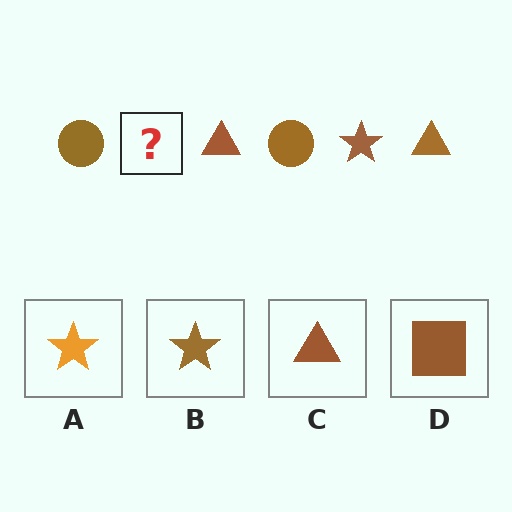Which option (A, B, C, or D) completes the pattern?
B.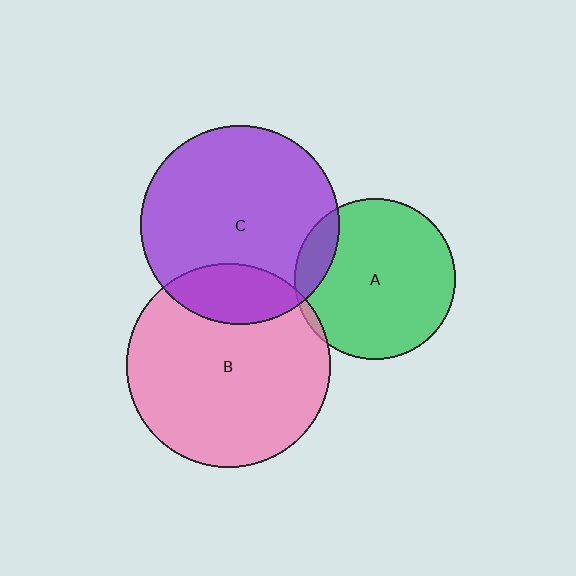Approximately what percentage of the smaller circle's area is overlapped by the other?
Approximately 5%.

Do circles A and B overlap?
Yes.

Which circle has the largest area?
Circle B (pink).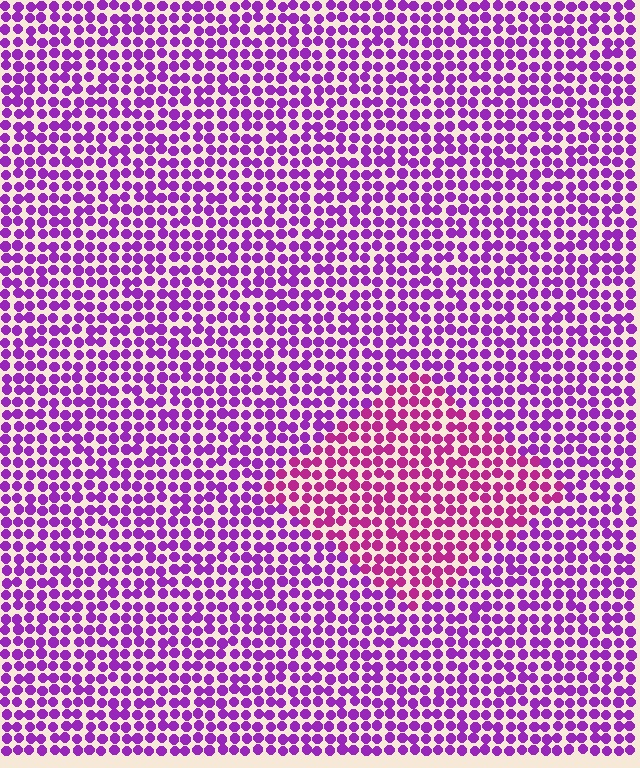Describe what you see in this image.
The image is filled with small purple elements in a uniform arrangement. A diamond-shaped region is visible where the elements are tinted to a slightly different hue, forming a subtle color boundary.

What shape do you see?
I see a diamond.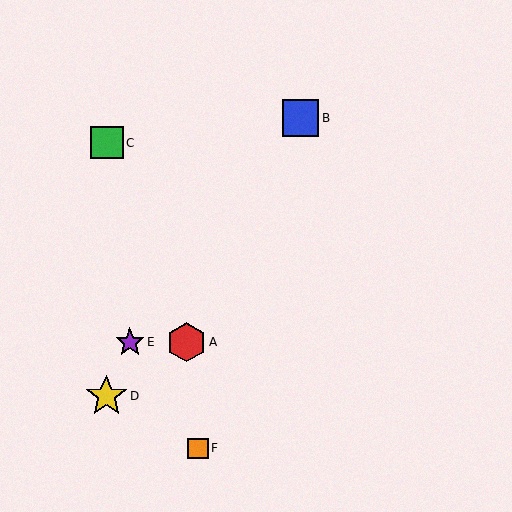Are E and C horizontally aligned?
No, E is at y≈342 and C is at y≈143.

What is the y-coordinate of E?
Object E is at y≈342.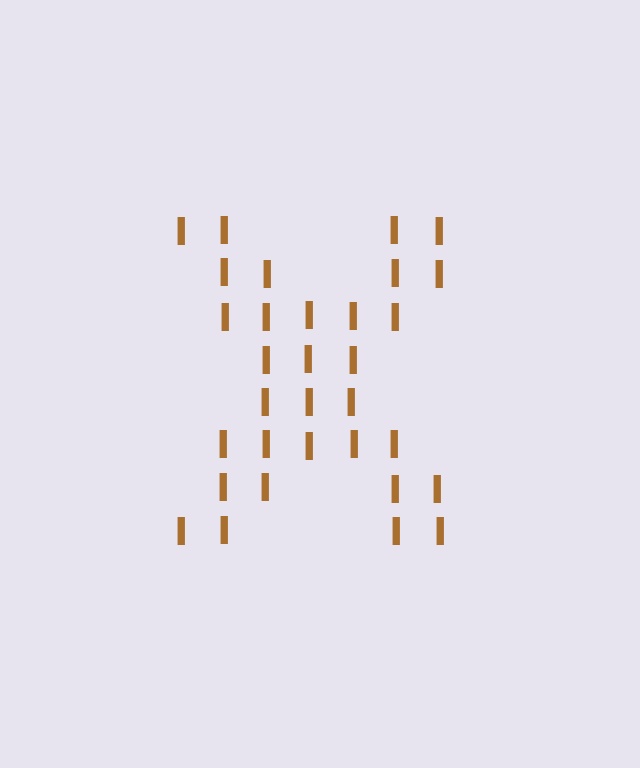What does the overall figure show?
The overall figure shows the letter X.